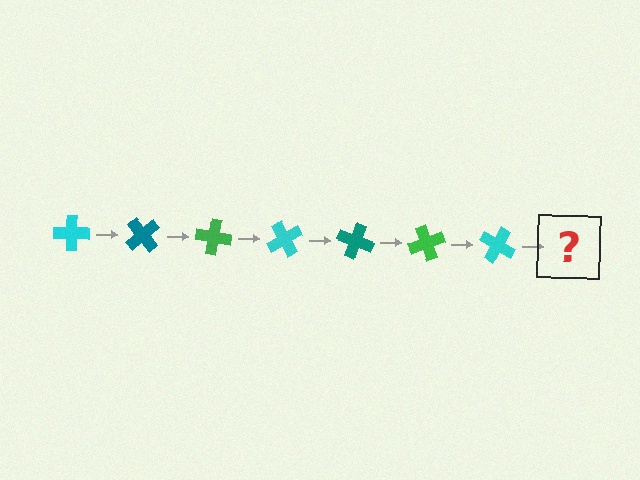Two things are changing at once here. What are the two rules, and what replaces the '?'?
The two rules are that it rotates 50 degrees each step and the color cycles through cyan, teal, and green. The '?' should be a teal cross, rotated 350 degrees from the start.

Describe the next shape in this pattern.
It should be a teal cross, rotated 350 degrees from the start.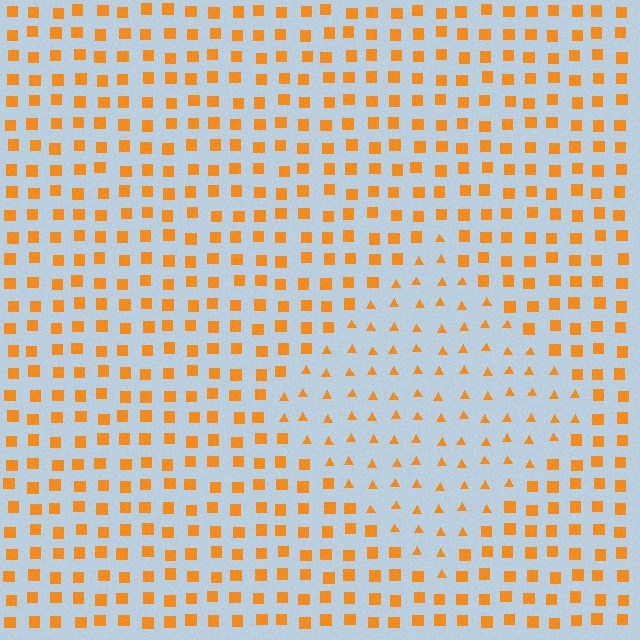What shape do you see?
I see a diamond.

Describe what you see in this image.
The image is filled with small orange elements arranged in a uniform grid. A diamond-shaped region contains triangles, while the surrounding area contains squares. The boundary is defined purely by the change in element shape.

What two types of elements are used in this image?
The image uses triangles inside the diamond region and squares outside it.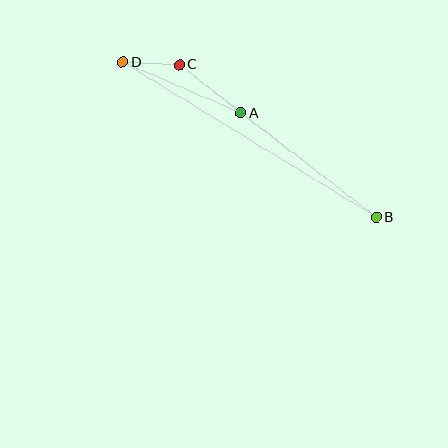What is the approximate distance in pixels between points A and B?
The distance between A and B is approximately 171 pixels.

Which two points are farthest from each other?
Points B and D are farthest from each other.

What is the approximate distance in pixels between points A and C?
The distance between A and C is approximately 78 pixels.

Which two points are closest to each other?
Points C and D are closest to each other.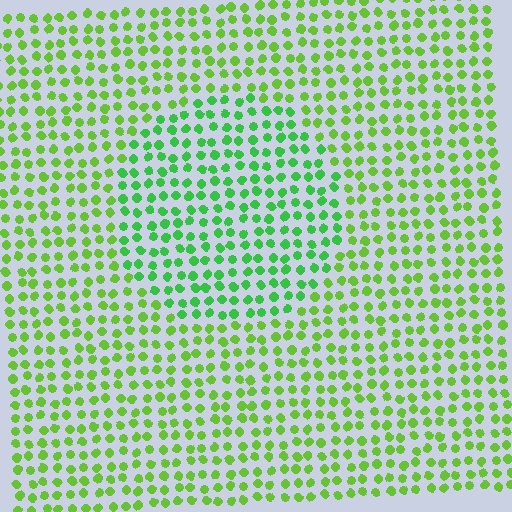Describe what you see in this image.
The image is filled with small lime elements in a uniform arrangement. A circle-shaped region is visible where the elements are tinted to a slightly different hue, forming a subtle color boundary.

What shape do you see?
I see a circle.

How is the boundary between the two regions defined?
The boundary is defined purely by a slight shift in hue (about 27 degrees). Spacing, size, and orientation are identical on both sides.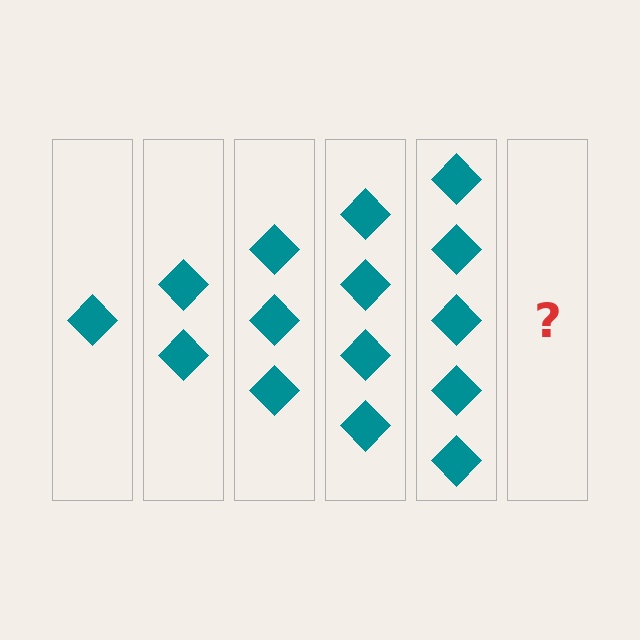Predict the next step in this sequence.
The next step is 6 diamonds.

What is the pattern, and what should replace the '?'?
The pattern is that each step adds one more diamond. The '?' should be 6 diamonds.